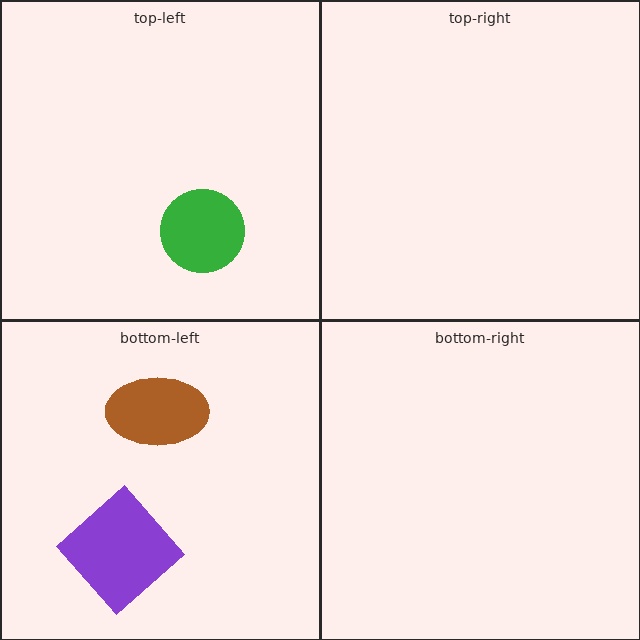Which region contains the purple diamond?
The bottom-left region.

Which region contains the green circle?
The top-left region.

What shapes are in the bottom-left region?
The purple diamond, the brown ellipse.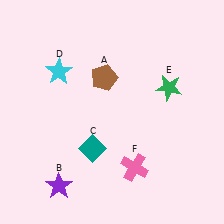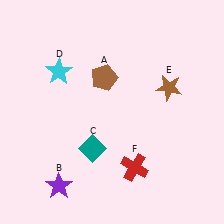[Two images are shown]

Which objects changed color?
E changed from green to brown. F changed from pink to red.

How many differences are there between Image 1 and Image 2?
There are 2 differences between the two images.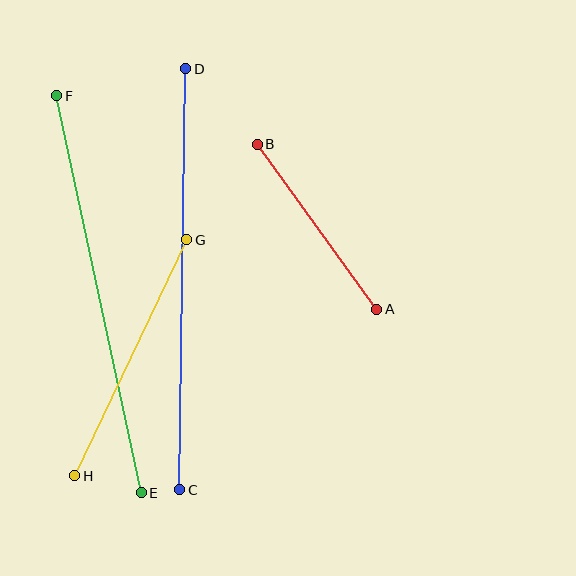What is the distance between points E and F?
The distance is approximately 406 pixels.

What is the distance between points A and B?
The distance is approximately 204 pixels.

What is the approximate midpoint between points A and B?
The midpoint is at approximately (317, 227) pixels.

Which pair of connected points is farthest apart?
Points C and D are farthest apart.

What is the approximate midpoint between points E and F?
The midpoint is at approximately (99, 294) pixels.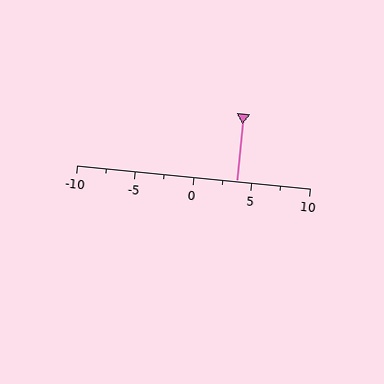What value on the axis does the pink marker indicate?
The marker indicates approximately 3.8.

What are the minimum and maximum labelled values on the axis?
The axis runs from -10 to 10.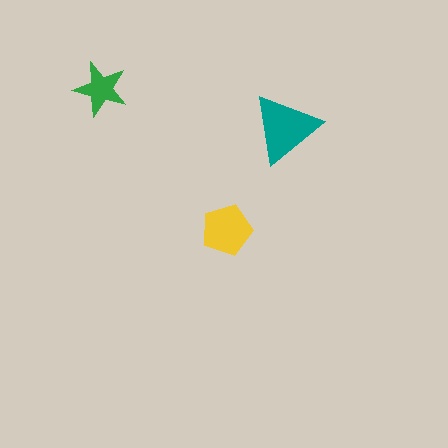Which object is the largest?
The teal triangle.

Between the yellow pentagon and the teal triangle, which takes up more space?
The teal triangle.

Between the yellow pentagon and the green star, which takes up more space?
The yellow pentagon.